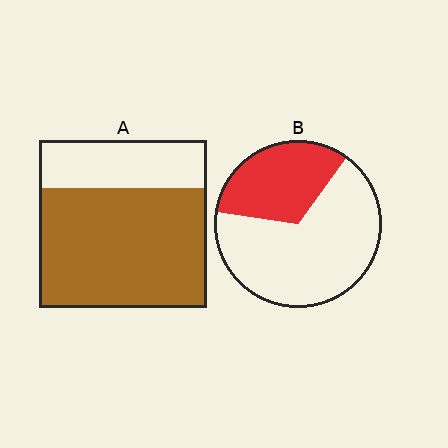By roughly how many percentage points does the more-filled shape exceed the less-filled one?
By roughly 40 percentage points (A over B).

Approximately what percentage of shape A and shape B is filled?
A is approximately 70% and B is approximately 35%.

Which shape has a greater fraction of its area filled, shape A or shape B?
Shape A.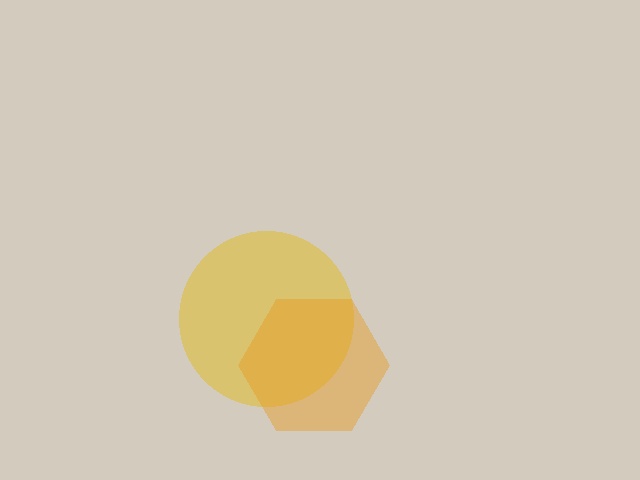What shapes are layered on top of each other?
The layered shapes are: a yellow circle, an orange hexagon.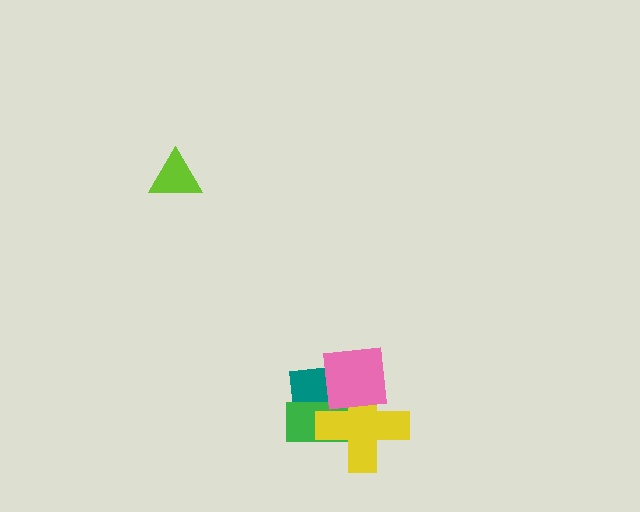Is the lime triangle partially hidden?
No, no other shape covers it.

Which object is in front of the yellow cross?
The pink square is in front of the yellow cross.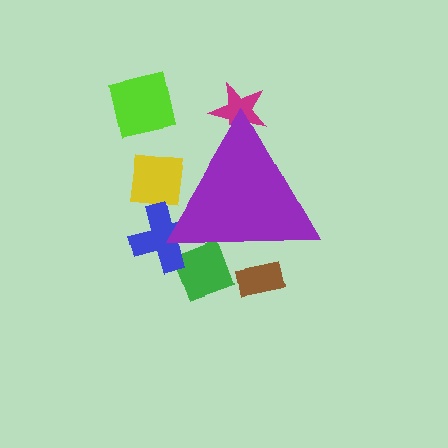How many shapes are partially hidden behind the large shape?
5 shapes are partially hidden.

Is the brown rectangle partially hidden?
Yes, the brown rectangle is partially hidden behind the purple triangle.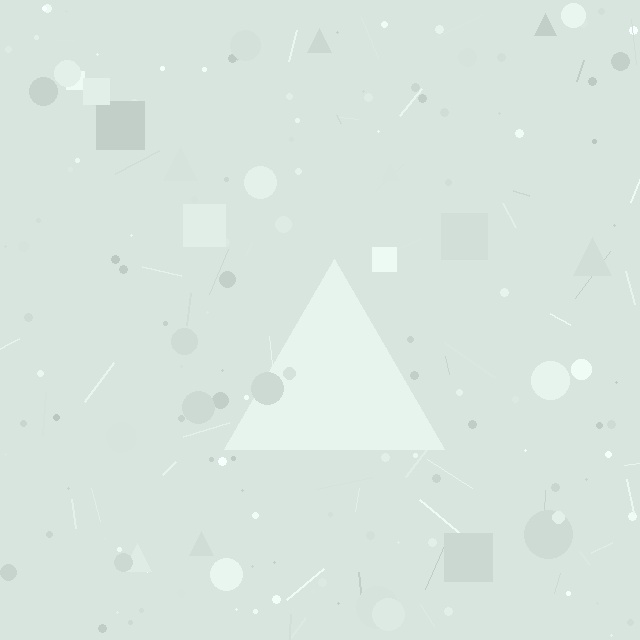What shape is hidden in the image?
A triangle is hidden in the image.